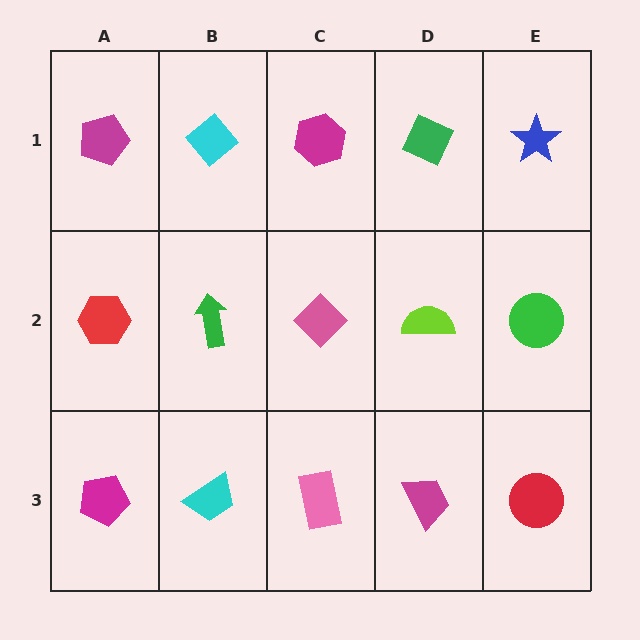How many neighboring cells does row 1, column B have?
3.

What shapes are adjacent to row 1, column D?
A lime semicircle (row 2, column D), a magenta hexagon (row 1, column C), a blue star (row 1, column E).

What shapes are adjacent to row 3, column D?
A lime semicircle (row 2, column D), a pink rectangle (row 3, column C), a red circle (row 3, column E).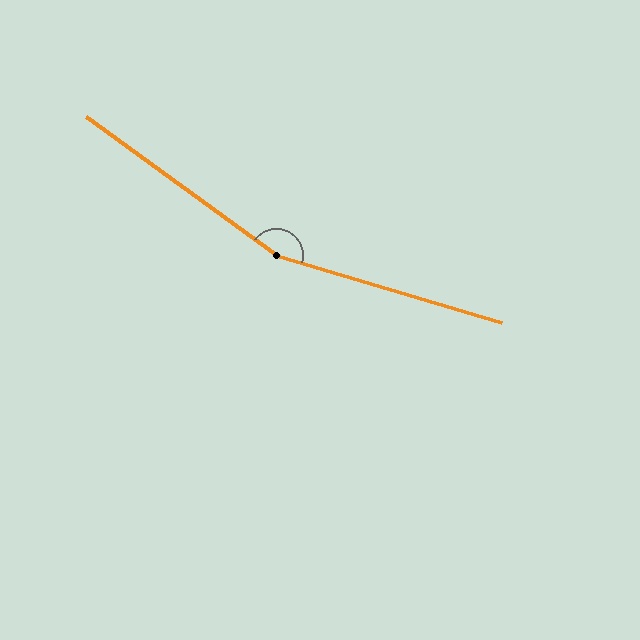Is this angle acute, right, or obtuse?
It is obtuse.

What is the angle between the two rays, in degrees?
Approximately 161 degrees.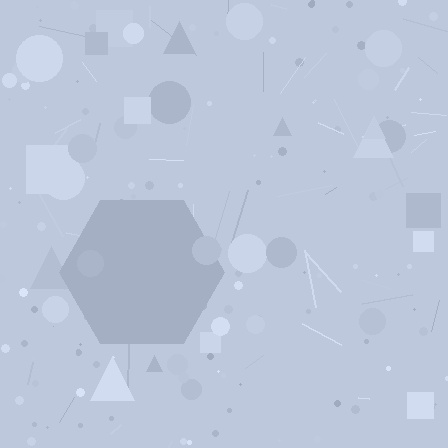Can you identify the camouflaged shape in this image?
The camouflaged shape is a hexagon.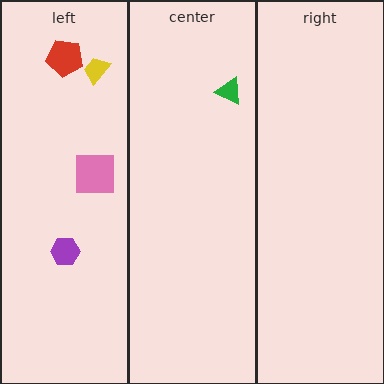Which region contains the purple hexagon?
The left region.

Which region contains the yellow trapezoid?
The left region.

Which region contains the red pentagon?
The left region.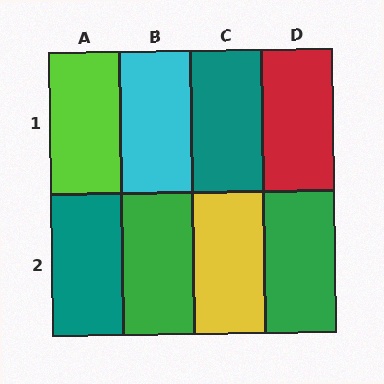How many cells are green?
2 cells are green.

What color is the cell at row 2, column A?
Teal.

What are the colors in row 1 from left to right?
Lime, cyan, teal, red.